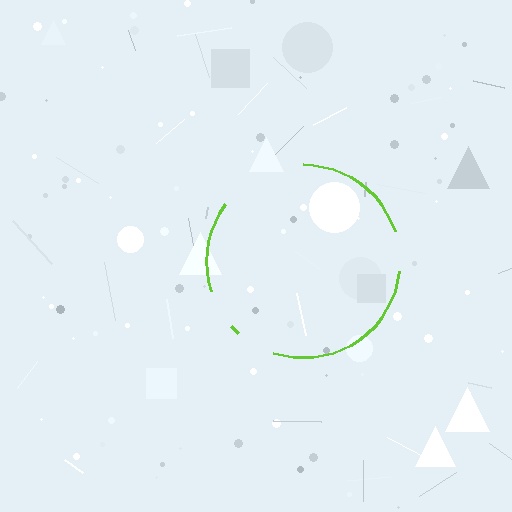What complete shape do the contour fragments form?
The contour fragments form a circle.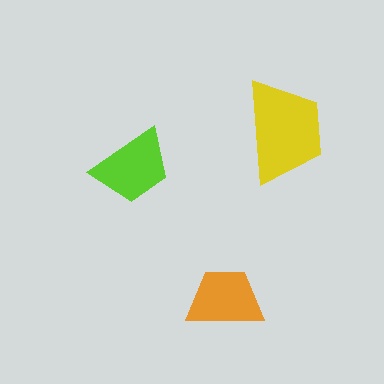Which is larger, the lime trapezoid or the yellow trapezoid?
The yellow one.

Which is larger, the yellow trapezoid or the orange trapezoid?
The yellow one.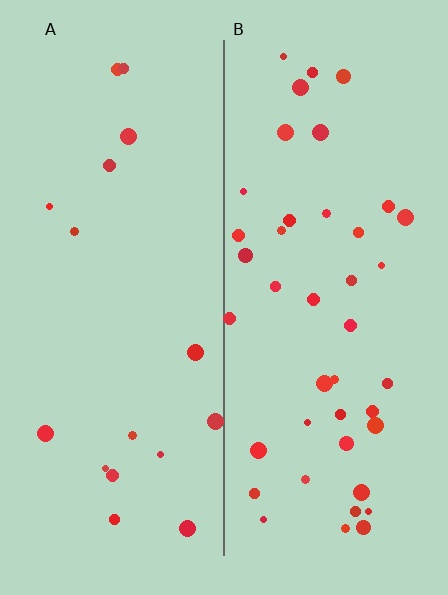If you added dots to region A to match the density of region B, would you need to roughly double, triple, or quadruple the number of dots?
Approximately triple.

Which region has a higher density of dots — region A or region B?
B (the right).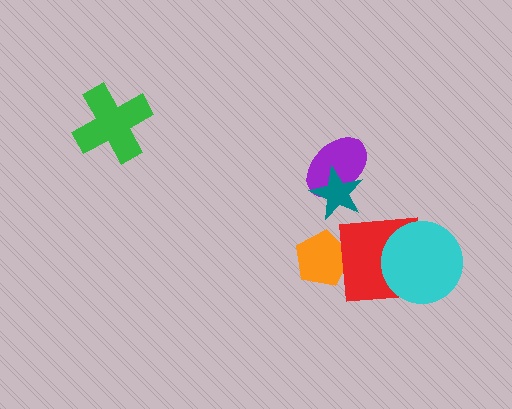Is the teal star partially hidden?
No, no other shape covers it.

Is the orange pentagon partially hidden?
Yes, it is partially covered by another shape.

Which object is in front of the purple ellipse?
The teal star is in front of the purple ellipse.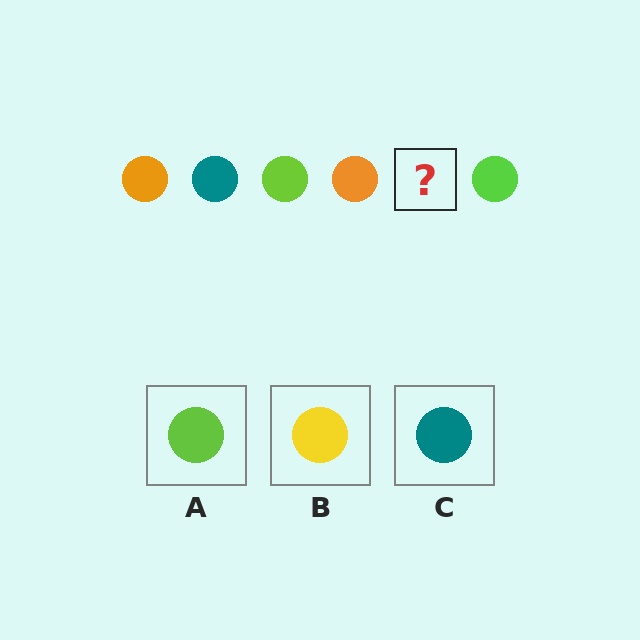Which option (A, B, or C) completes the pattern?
C.